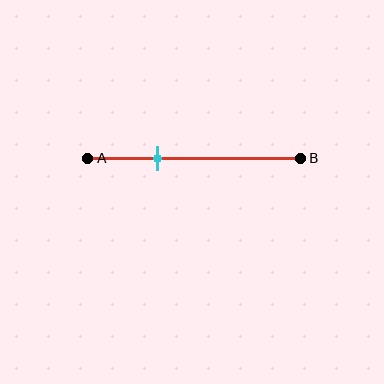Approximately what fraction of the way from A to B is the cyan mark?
The cyan mark is approximately 35% of the way from A to B.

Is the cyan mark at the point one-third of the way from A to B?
Yes, the mark is approximately at the one-third point.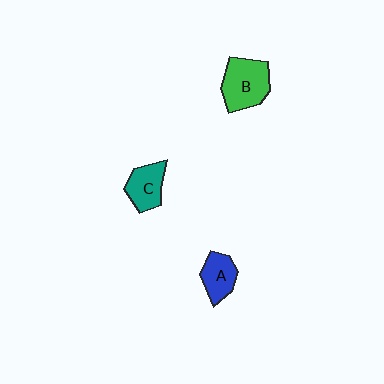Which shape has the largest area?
Shape B (green).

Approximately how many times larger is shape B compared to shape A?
Approximately 1.5 times.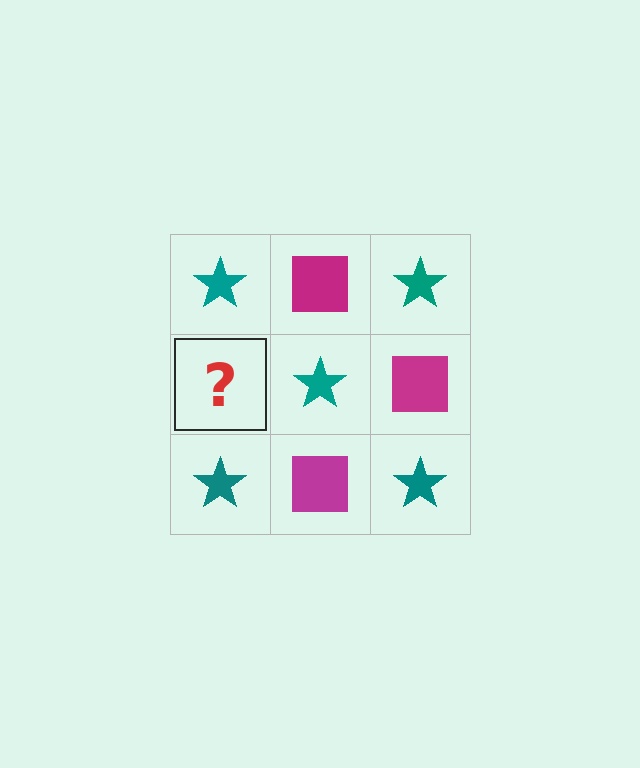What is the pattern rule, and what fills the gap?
The rule is that it alternates teal star and magenta square in a checkerboard pattern. The gap should be filled with a magenta square.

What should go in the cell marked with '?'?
The missing cell should contain a magenta square.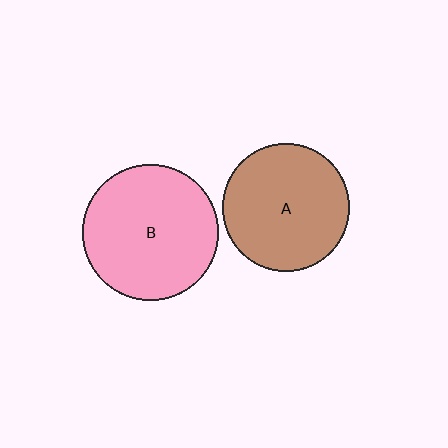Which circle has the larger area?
Circle B (pink).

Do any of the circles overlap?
No, none of the circles overlap.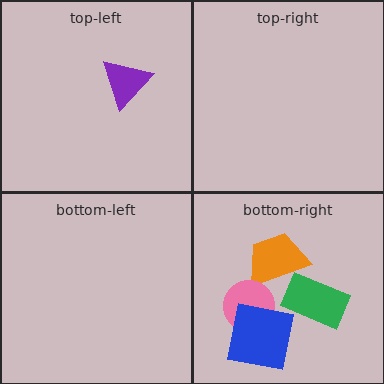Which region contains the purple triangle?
The top-left region.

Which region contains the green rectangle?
The bottom-right region.